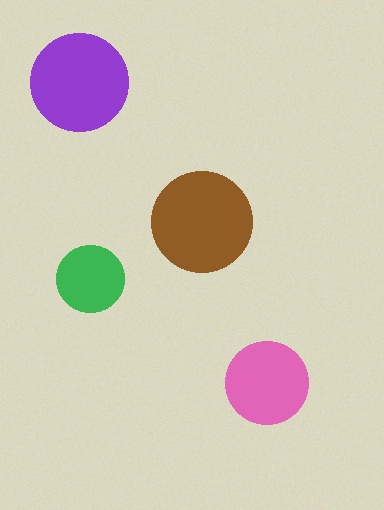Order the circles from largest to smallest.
the brown one, the purple one, the pink one, the green one.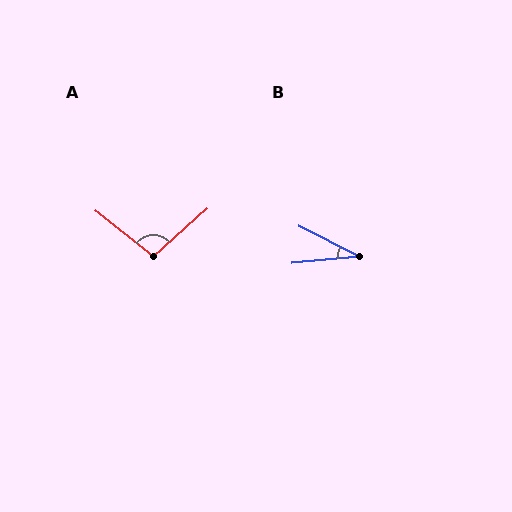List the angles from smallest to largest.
B (32°), A (100°).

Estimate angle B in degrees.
Approximately 32 degrees.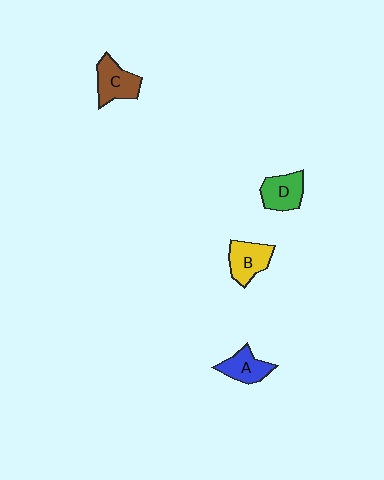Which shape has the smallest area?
Shape A (blue).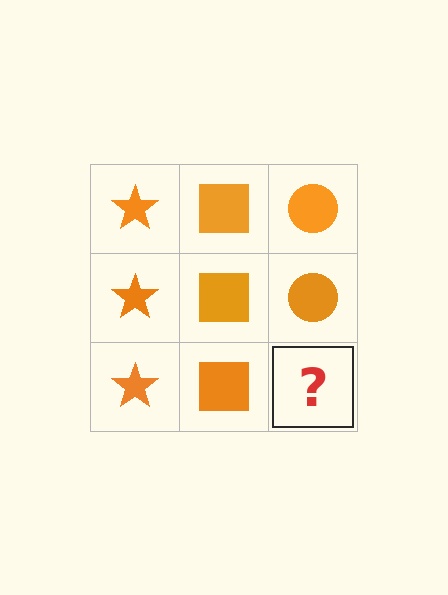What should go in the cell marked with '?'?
The missing cell should contain an orange circle.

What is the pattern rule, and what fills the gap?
The rule is that each column has a consistent shape. The gap should be filled with an orange circle.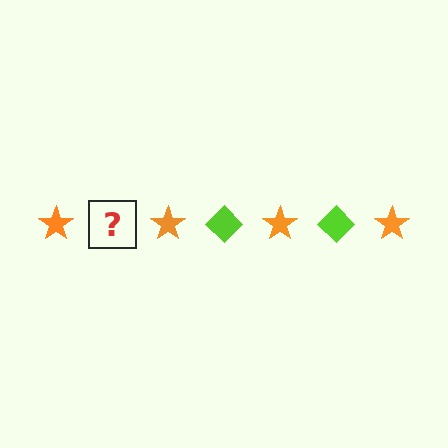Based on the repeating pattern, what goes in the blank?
The blank should be a lime diamond.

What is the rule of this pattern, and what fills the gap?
The rule is that the pattern alternates between orange star and lime diamond. The gap should be filled with a lime diamond.